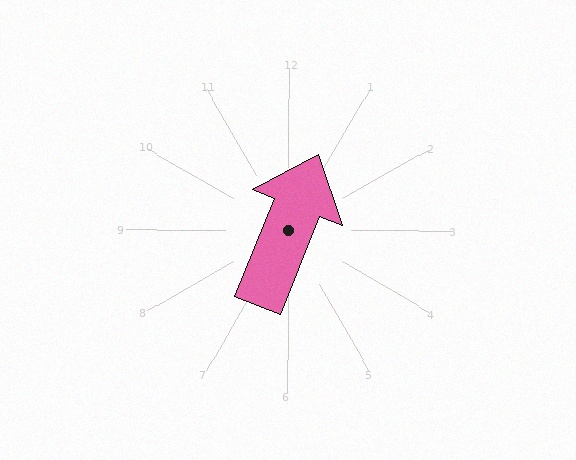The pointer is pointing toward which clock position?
Roughly 1 o'clock.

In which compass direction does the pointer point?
North.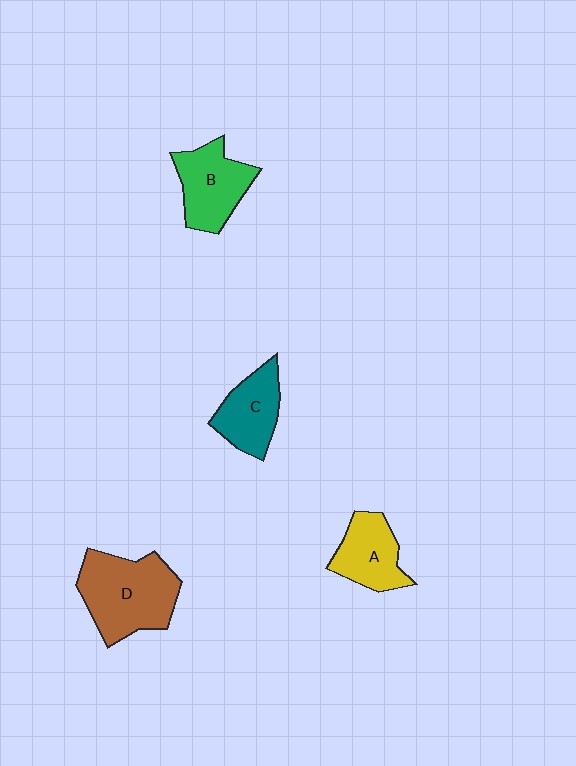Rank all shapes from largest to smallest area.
From largest to smallest: D (brown), B (green), C (teal), A (yellow).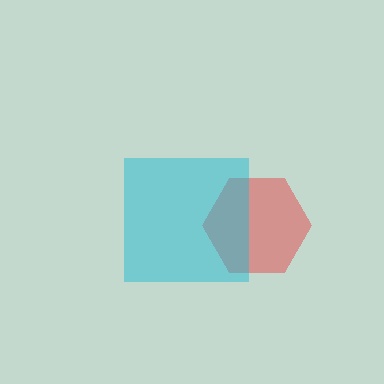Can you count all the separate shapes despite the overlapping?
Yes, there are 2 separate shapes.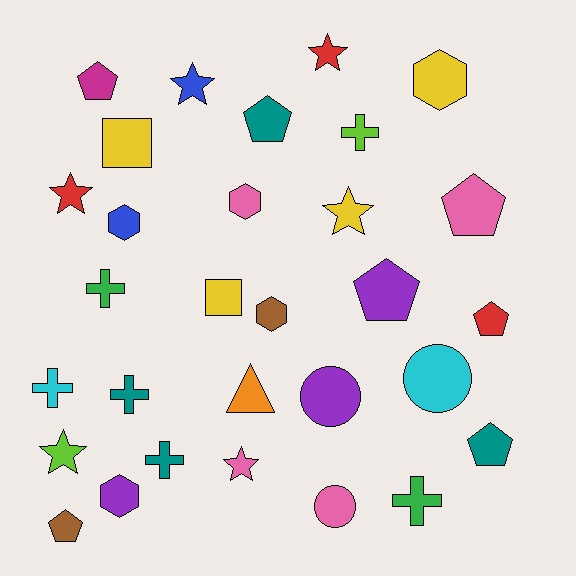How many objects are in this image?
There are 30 objects.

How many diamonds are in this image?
There are no diamonds.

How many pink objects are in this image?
There are 4 pink objects.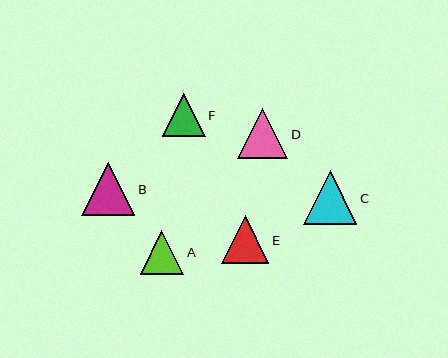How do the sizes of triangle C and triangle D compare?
Triangle C and triangle D are approximately the same size.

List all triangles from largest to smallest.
From largest to smallest: C, B, D, E, A, F.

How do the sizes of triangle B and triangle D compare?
Triangle B and triangle D are approximately the same size.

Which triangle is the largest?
Triangle C is the largest with a size of approximately 53 pixels.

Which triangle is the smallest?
Triangle F is the smallest with a size of approximately 43 pixels.